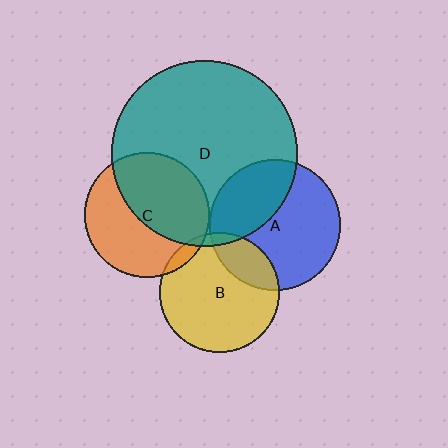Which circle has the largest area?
Circle D (teal).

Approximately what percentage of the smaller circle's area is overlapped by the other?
Approximately 35%.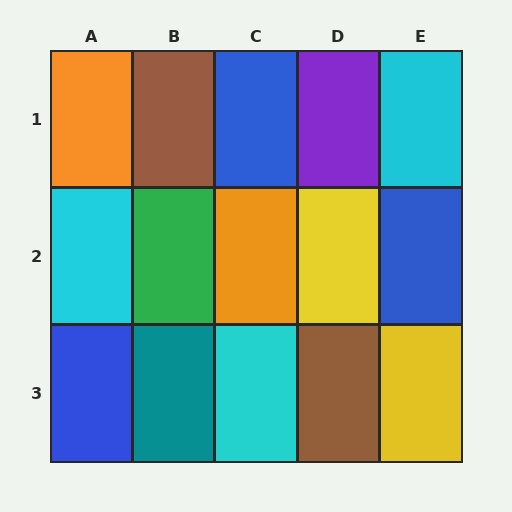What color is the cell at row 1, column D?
Purple.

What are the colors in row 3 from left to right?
Blue, teal, cyan, brown, yellow.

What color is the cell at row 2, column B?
Green.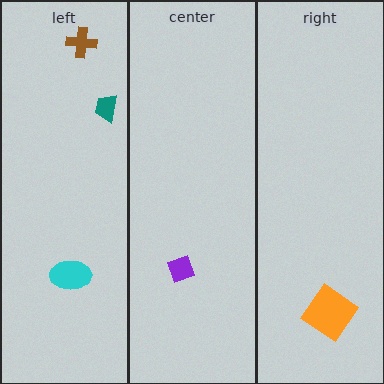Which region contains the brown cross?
The left region.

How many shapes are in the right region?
1.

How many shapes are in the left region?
3.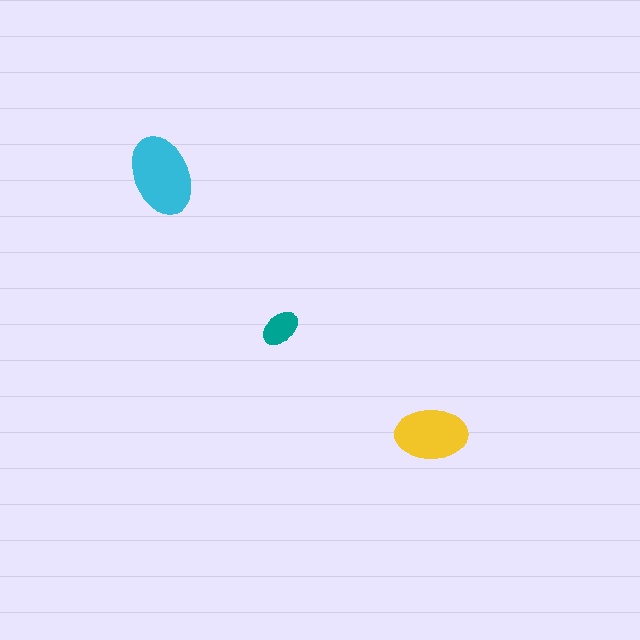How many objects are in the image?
There are 3 objects in the image.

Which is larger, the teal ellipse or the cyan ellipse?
The cyan one.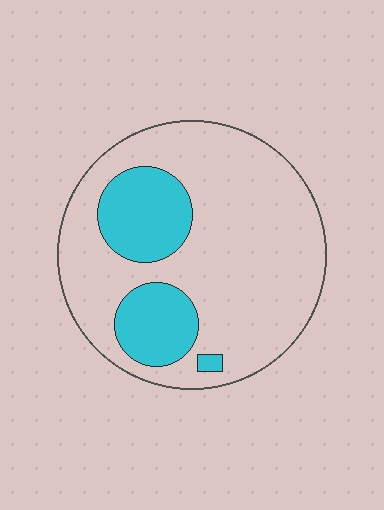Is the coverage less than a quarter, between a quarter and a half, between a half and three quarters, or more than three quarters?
Less than a quarter.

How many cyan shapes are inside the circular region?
3.